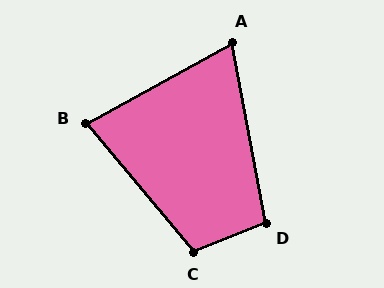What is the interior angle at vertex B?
Approximately 79 degrees (acute).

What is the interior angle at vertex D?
Approximately 101 degrees (obtuse).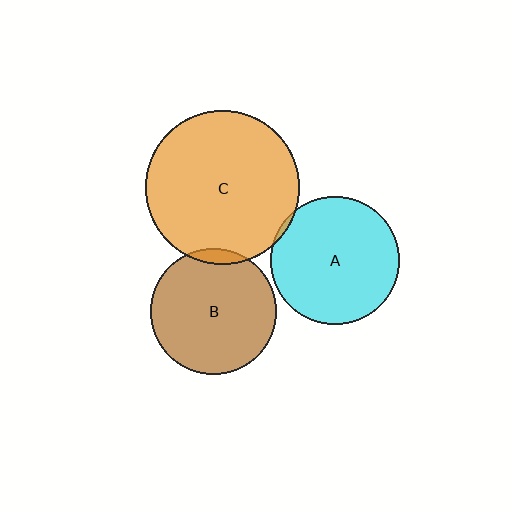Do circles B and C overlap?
Yes.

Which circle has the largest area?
Circle C (orange).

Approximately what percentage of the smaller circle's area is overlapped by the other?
Approximately 5%.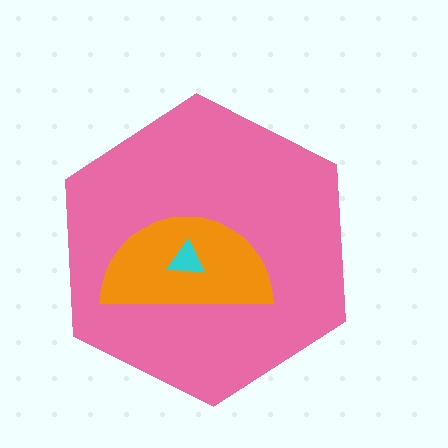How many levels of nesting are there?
3.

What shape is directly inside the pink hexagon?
The orange semicircle.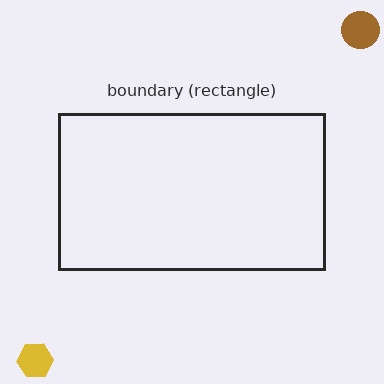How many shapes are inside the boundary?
0 inside, 2 outside.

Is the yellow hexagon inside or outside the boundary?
Outside.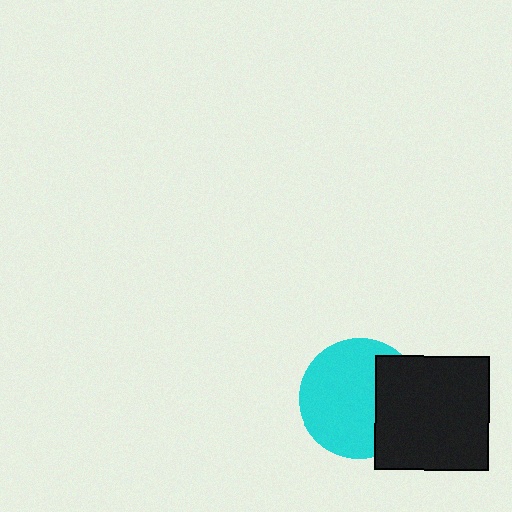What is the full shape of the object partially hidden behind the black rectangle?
The partially hidden object is a cyan circle.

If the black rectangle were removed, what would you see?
You would see the complete cyan circle.